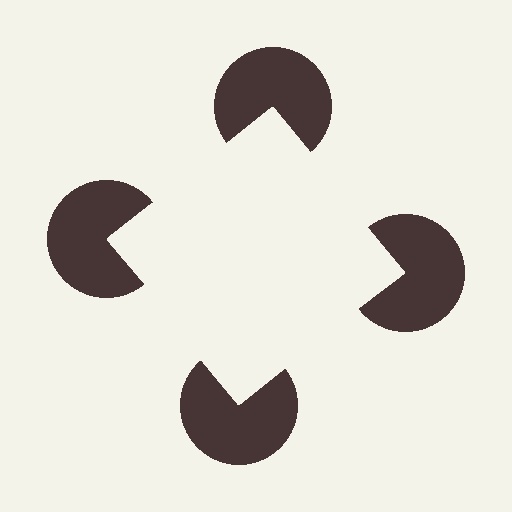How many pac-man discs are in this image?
There are 4 — one at each vertex of the illusory square.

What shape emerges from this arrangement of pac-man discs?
An illusory square — its edges are inferred from the aligned wedge cuts in the pac-man discs, not physically drawn.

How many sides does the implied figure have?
4 sides.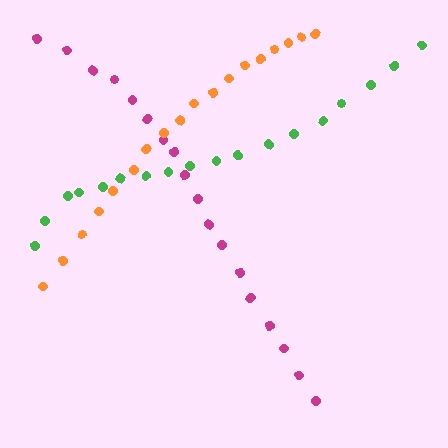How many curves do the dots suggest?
There are 3 distinct paths.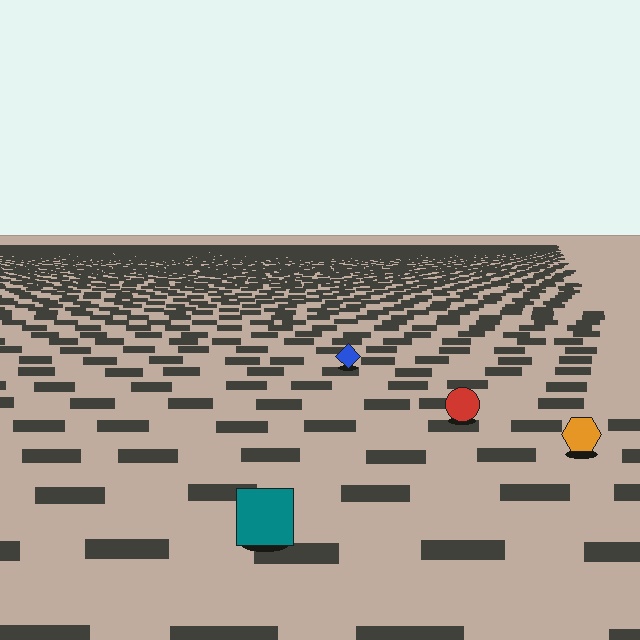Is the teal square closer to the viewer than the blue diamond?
Yes. The teal square is closer — you can tell from the texture gradient: the ground texture is coarser near it.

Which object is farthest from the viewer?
The blue diamond is farthest from the viewer. It appears smaller and the ground texture around it is denser.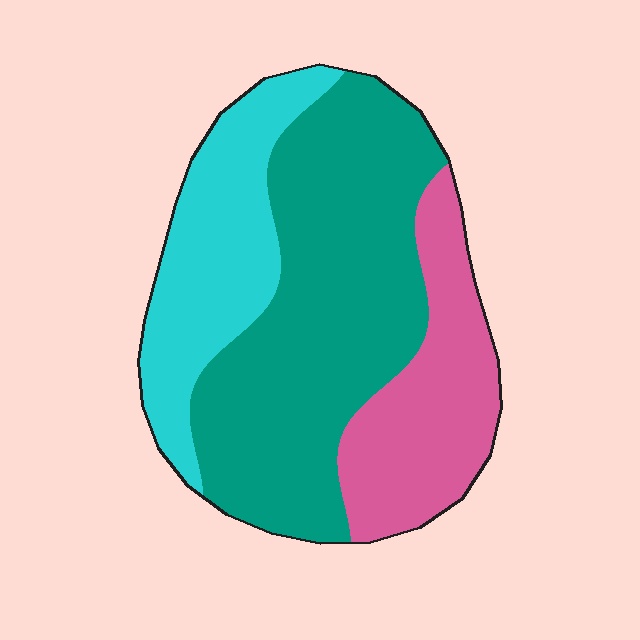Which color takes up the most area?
Teal, at roughly 50%.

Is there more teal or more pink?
Teal.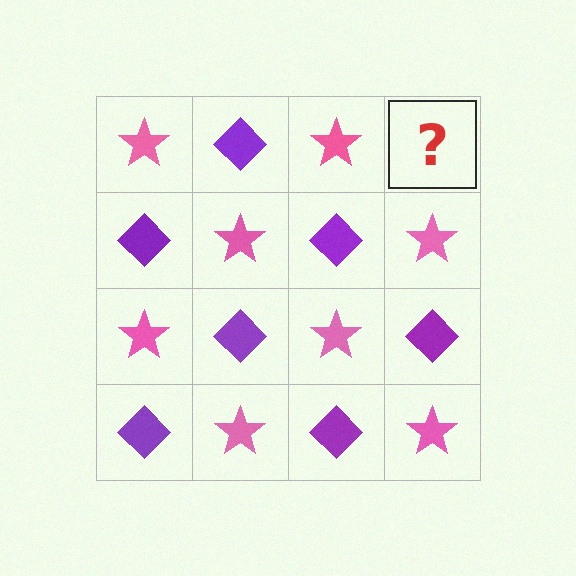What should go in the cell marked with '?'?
The missing cell should contain a purple diamond.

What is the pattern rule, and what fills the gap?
The rule is that it alternates pink star and purple diamond in a checkerboard pattern. The gap should be filled with a purple diamond.